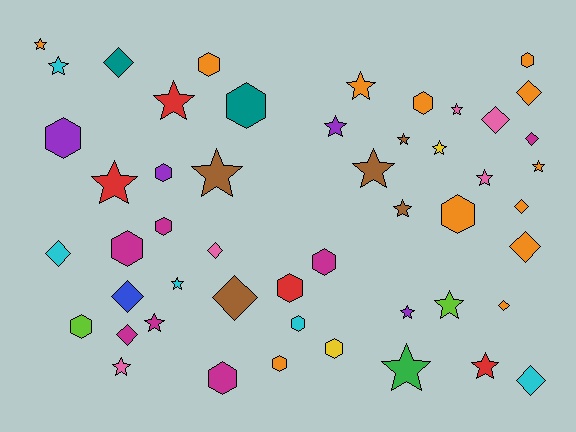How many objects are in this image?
There are 50 objects.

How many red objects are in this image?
There are 4 red objects.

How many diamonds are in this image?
There are 13 diamonds.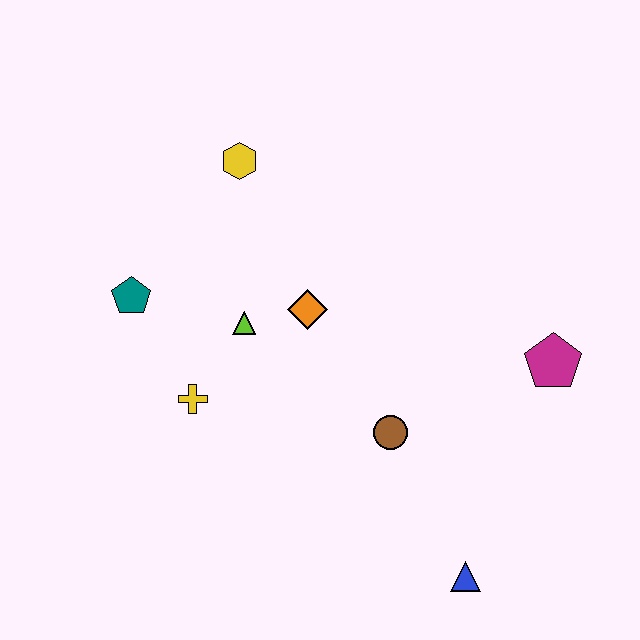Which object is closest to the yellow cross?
The lime triangle is closest to the yellow cross.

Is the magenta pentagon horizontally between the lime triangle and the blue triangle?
No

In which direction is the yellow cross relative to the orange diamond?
The yellow cross is to the left of the orange diamond.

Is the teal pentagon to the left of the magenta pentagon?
Yes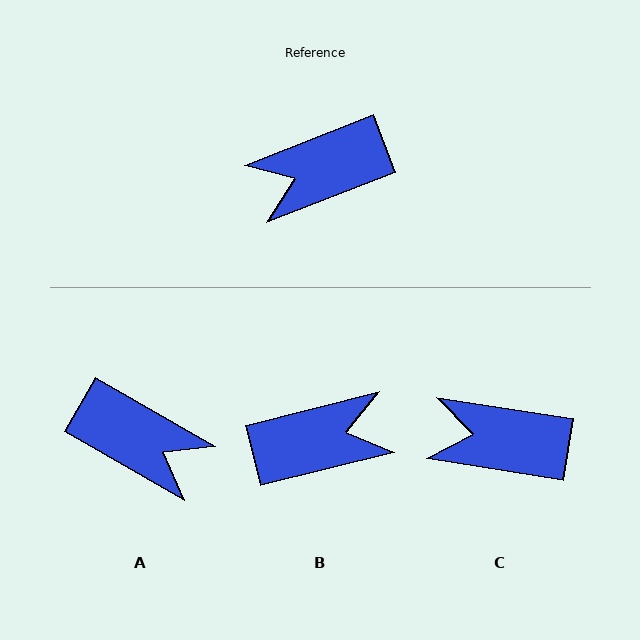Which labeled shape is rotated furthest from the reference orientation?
B, about 173 degrees away.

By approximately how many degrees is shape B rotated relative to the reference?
Approximately 173 degrees counter-clockwise.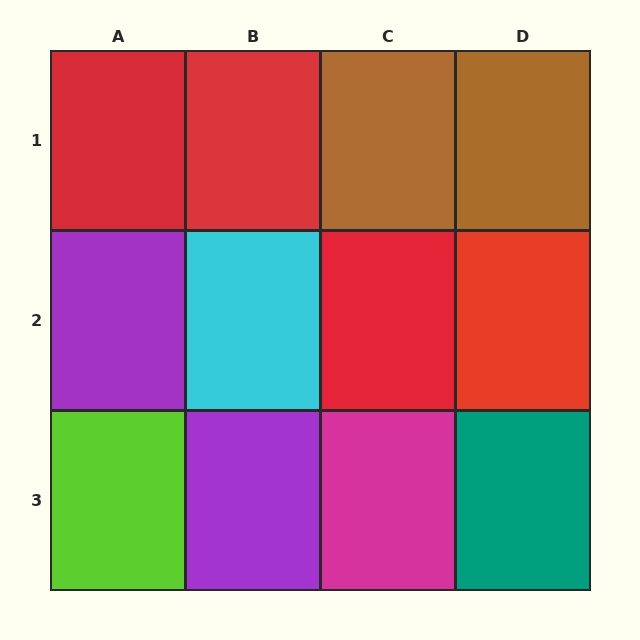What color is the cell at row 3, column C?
Magenta.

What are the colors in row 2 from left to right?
Purple, cyan, red, red.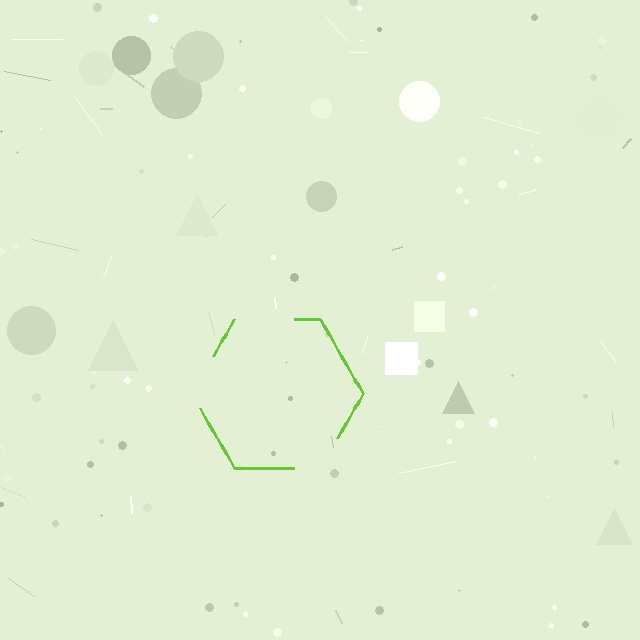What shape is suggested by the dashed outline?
The dashed outline suggests a hexagon.